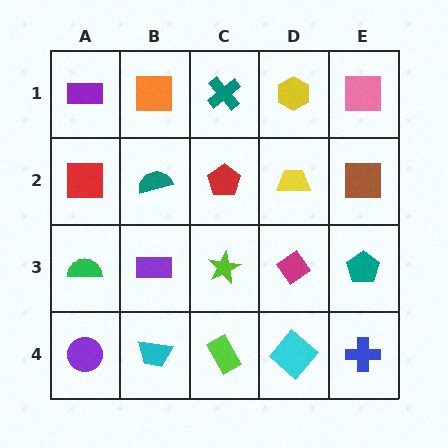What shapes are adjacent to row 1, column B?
A teal semicircle (row 2, column B), a purple rectangle (row 1, column A), a teal cross (row 1, column C).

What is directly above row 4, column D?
A magenta diamond.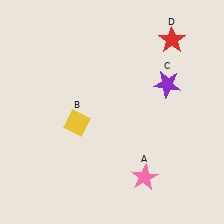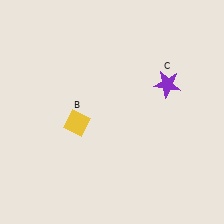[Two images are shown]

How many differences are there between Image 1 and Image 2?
There are 2 differences between the two images.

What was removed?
The pink star (A), the red star (D) were removed in Image 2.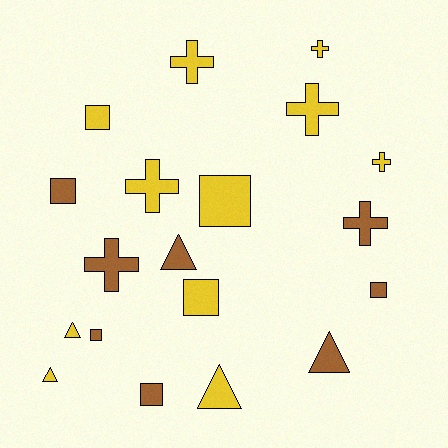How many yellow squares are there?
There are 3 yellow squares.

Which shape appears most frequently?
Cross, with 7 objects.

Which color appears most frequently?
Yellow, with 11 objects.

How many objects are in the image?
There are 19 objects.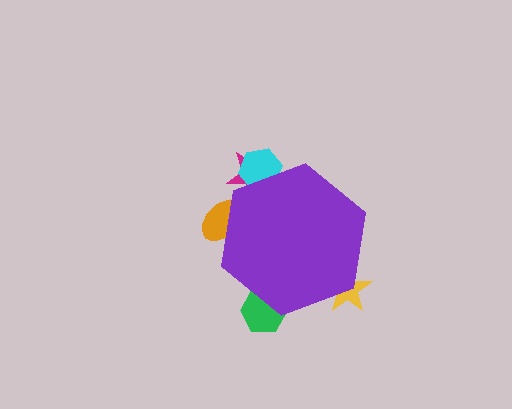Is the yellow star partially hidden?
Yes, the yellow star is partially hidden behind the purple hexagon.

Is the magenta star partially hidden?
Yes, the magenta star is partially hidden behind the purple hexagon.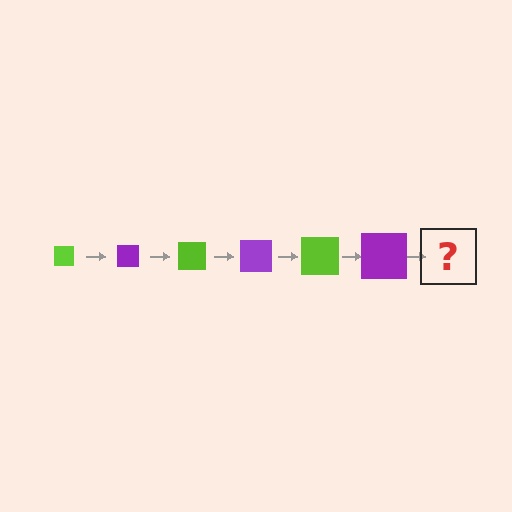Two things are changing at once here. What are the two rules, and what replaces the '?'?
The two rules are that the square grows larger each step and the color cycles through lime and purple. The '?' should be a lime square, larger than the previous one.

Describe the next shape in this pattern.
It should be a lime square, larger than the previous one.